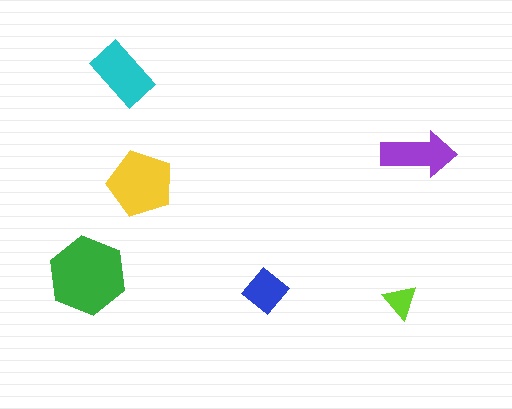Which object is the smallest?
The lime triangle.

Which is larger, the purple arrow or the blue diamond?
The purple arrow.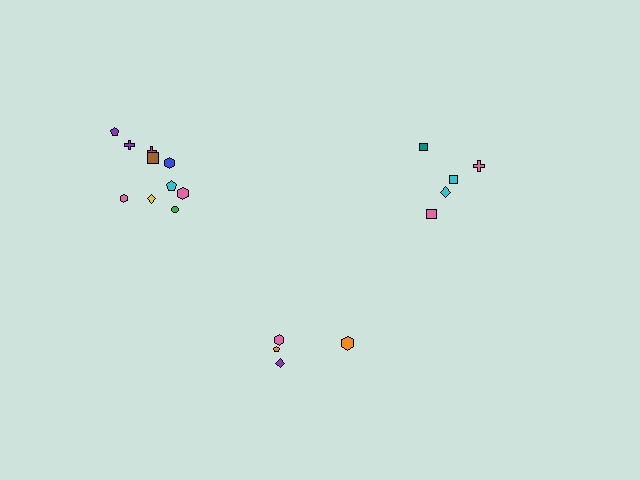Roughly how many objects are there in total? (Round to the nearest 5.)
Roughly 20 objects in total.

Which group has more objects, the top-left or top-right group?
The top-left group.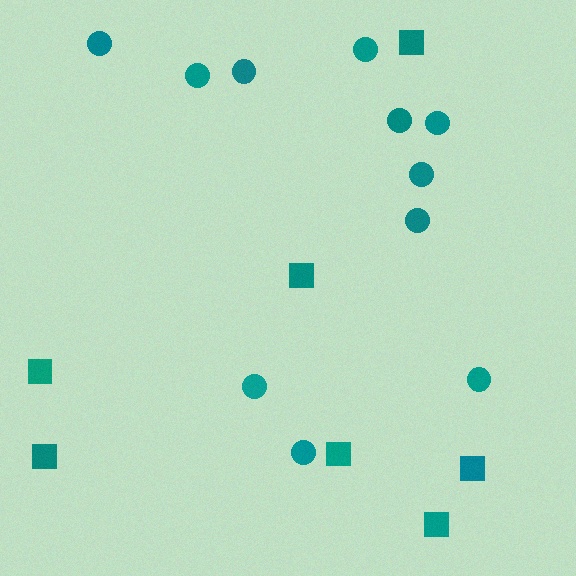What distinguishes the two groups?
There are 2 groups: one group of circles (11) and one group of squares (7).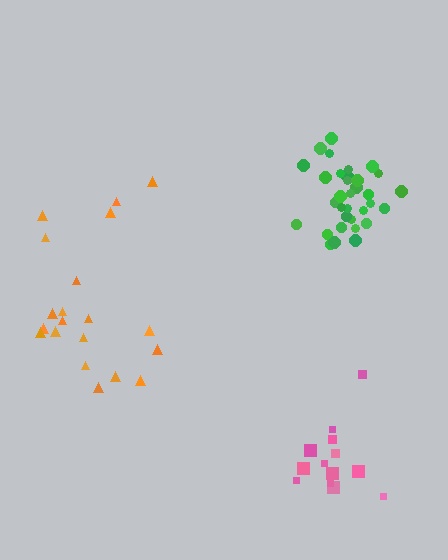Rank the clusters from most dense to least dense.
green, pink, orange.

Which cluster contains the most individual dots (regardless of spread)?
Green (34).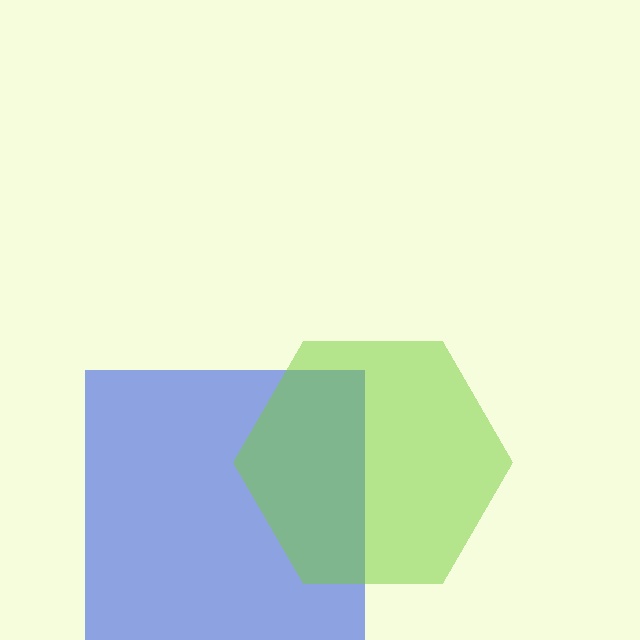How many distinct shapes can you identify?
There are 2 distinct shapes: a blue square, a lime hexagon.